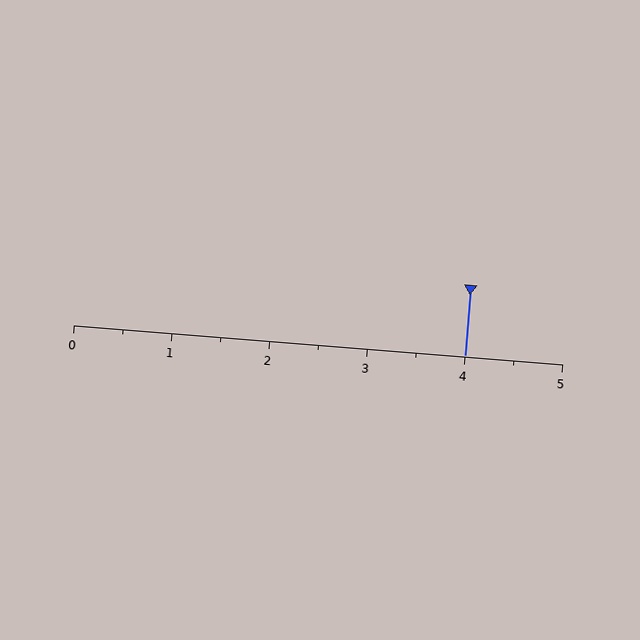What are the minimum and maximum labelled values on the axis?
The axis runs from 0 to 5.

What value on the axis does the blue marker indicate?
The marker indicates approximately 4.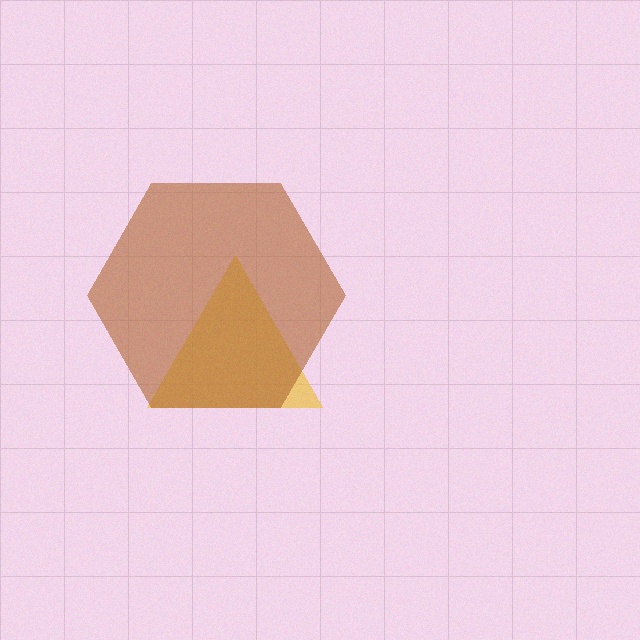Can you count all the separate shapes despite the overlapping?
Yes, there are 2 separate shapes.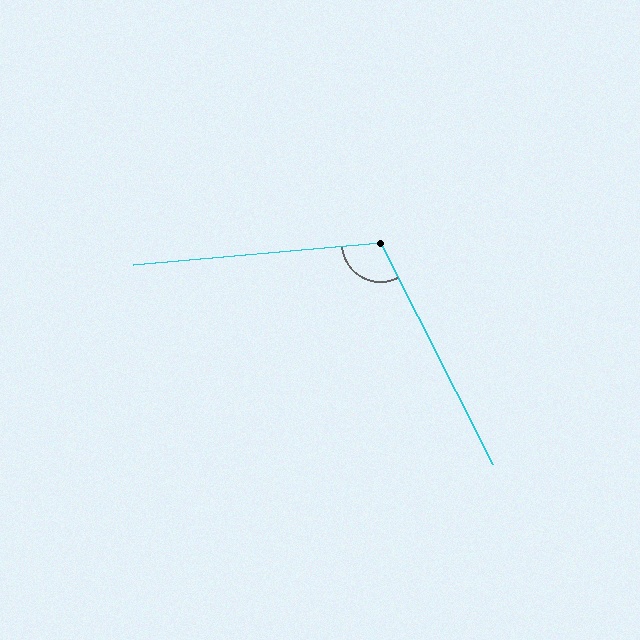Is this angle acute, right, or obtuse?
It is obtuse.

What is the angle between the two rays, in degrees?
Approximately 112 degrees.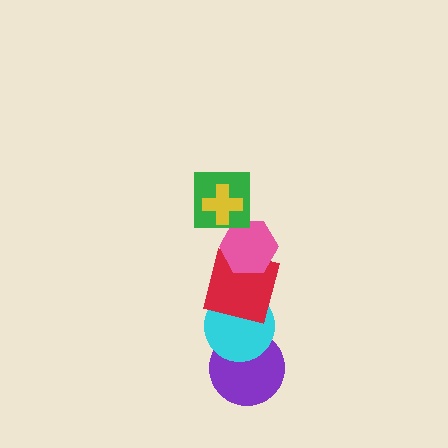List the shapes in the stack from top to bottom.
From top to bottom: the yellow cross, the green square, the pink hexagon, the red square, the cyan circle, the purple circle.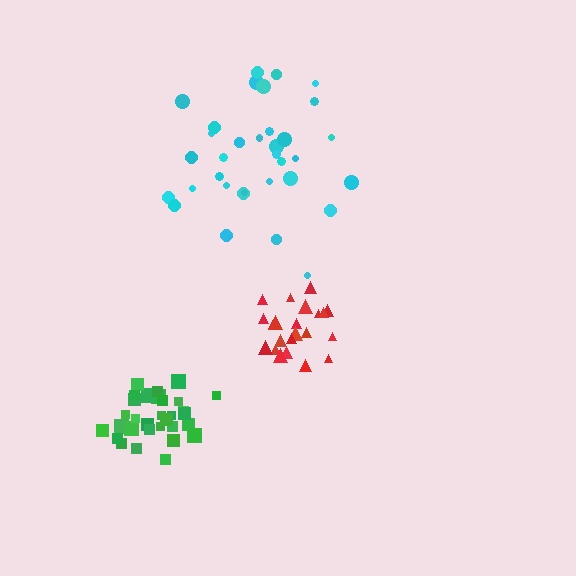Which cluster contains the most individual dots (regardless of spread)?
Cyan (35).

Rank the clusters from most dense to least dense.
green, red, cyan.